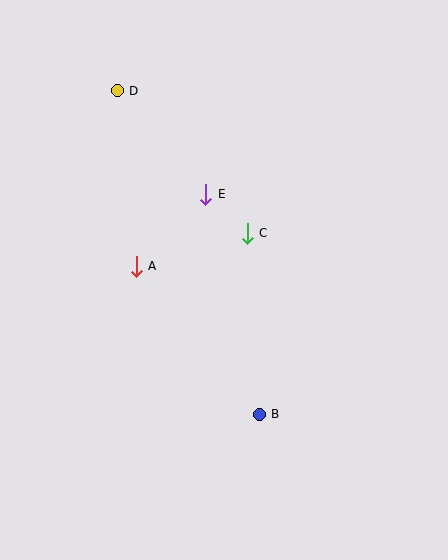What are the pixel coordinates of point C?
Point C is at (247, 233).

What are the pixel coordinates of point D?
Point D is at (117, 91).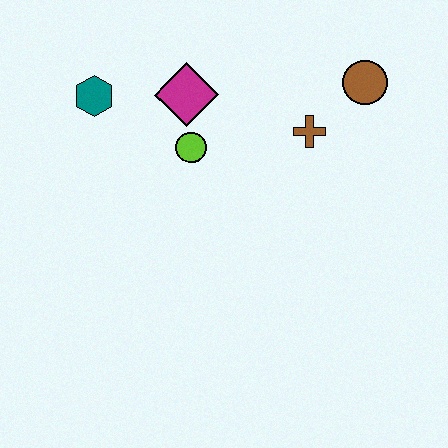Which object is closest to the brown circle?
The brown cross is closest to the brown circle.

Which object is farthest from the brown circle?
The teal hexagon is farthest from the brown circle.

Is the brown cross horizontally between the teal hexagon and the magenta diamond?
No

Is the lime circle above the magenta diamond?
No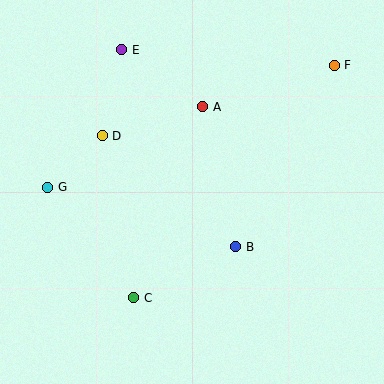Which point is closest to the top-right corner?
Point F is closest to the top-right corner.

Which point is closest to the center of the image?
Point B at (236, 247) is closest to the center.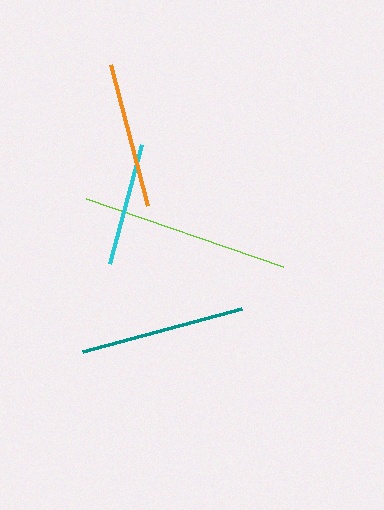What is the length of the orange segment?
The orange segment is approximately 146 pixels long.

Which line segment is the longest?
The lime line is the longest at approximately 209 pixels.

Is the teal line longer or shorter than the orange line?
The teal line is longer than the orange line.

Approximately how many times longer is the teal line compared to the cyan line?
The teal line is approximately 1.3 times the length of the cyan line.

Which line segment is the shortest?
The cyan line is the shortest at approximately 123 pixels.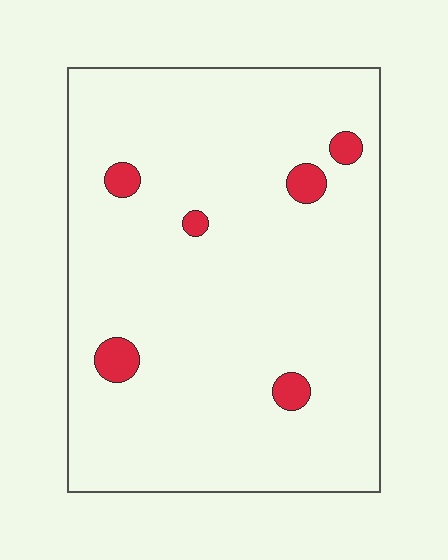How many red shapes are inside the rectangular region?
6.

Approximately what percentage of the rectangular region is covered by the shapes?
Approximately 5%.